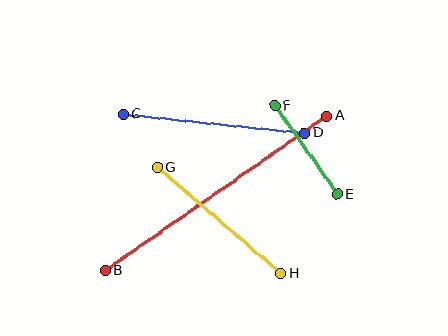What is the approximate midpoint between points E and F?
The midpoint is at approximately (306, 150) pixels.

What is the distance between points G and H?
The distance is approximately 163 pixels.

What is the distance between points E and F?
The distance is approximately 109 pixels.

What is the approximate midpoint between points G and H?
The midpoint is at approximately (219, 221) pixels.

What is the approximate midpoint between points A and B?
The midpoint is at approximately (216, 193) pixels.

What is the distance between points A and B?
The distance is approximately 270 pixels.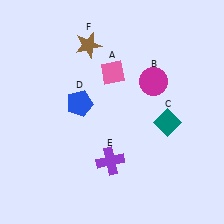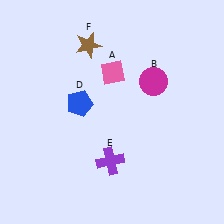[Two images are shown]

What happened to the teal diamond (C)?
The teal diamond (C) was removed in Image 2. It was in the bottom-right area of Image 1.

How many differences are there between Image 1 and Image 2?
There is 1 difference between the two images.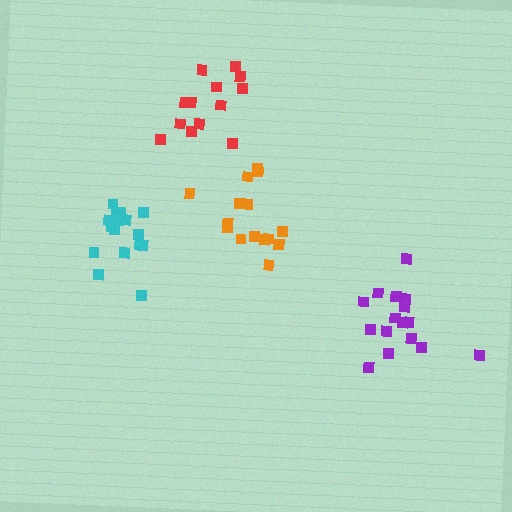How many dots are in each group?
Group 1: 13 dots, Group 2: 15 dots, Group 3: 16 dots, Group 4: 16 dots (60 total).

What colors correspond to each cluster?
The clusters are colored: red, orange, cyan, purple.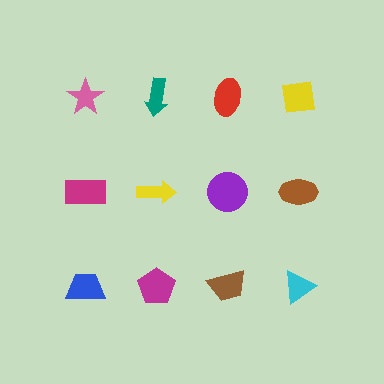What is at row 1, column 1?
A pink star.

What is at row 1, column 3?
A red ellipse.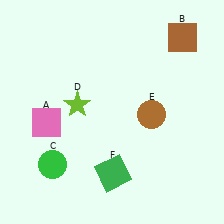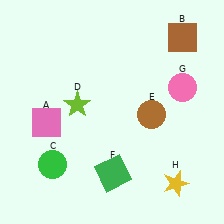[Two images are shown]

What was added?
A pink circle (G), a yellow star (H) were added in Image 2.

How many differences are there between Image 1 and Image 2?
There are 2 differences between the two images.